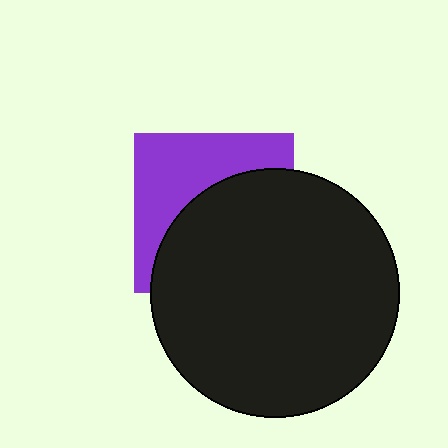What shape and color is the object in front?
The object in front is a black circle.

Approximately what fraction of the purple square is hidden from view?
Roughly 57% of the purple square is hidden behind the black circle.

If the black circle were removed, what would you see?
You would see the complete purple square.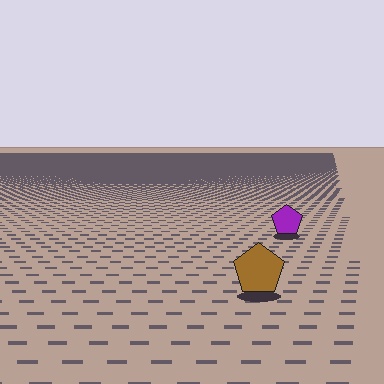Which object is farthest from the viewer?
The purple pentagon is farthest from the viewer. It appears smaller and the ground texture around it is denser.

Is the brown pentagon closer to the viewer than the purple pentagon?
Yes. The brown pentagon is closer — you can tell from the texture gradient: the ground texture is coarser near it.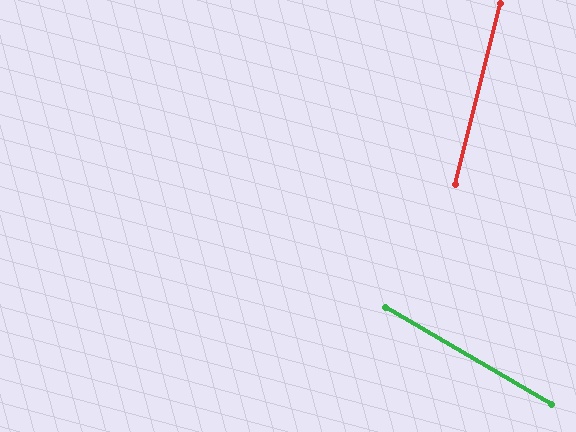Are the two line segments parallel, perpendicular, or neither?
Neither parallel nor perpendicular — they differ by about 74°.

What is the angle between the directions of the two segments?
Approximately 74 degrees.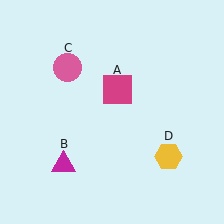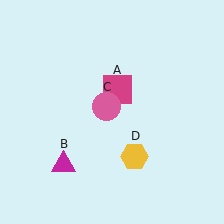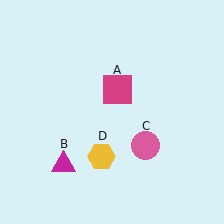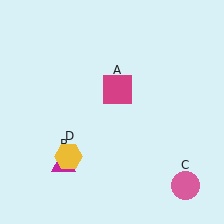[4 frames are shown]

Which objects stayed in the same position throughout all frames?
Magenta square (object A) and magenta triangle (object B) remained stationary.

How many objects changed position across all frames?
2 objects changed position: pink circle (object C), yellow hexagon (object D).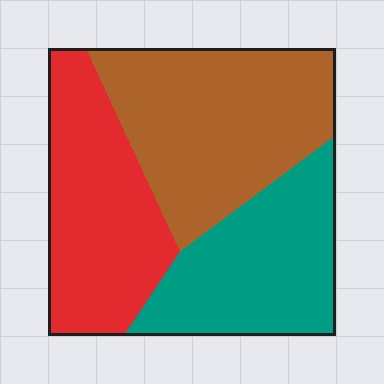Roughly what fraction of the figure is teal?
Teal takes up about one third (1/3) of the figure.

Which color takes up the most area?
Brown, at roughly 40%.